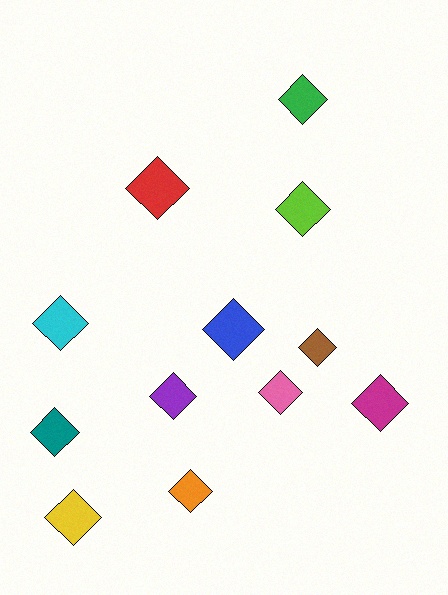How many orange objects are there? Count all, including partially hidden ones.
There is 1 orange object.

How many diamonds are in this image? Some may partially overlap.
There are 12 diamonds.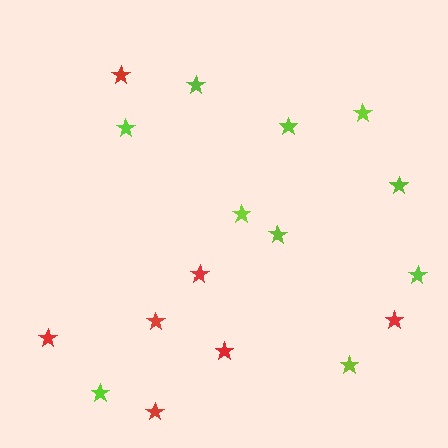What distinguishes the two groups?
There are 2 groups: one group of red stars (7) and one group of lime stars (10).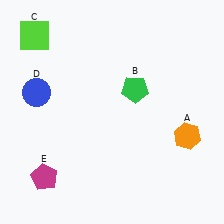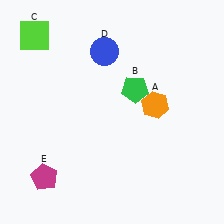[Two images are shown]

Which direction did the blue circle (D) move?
The blue circle (D) moved right.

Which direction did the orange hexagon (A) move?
The orange hexagon (A) moved left.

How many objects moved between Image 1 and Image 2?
2 objects moved between the two images.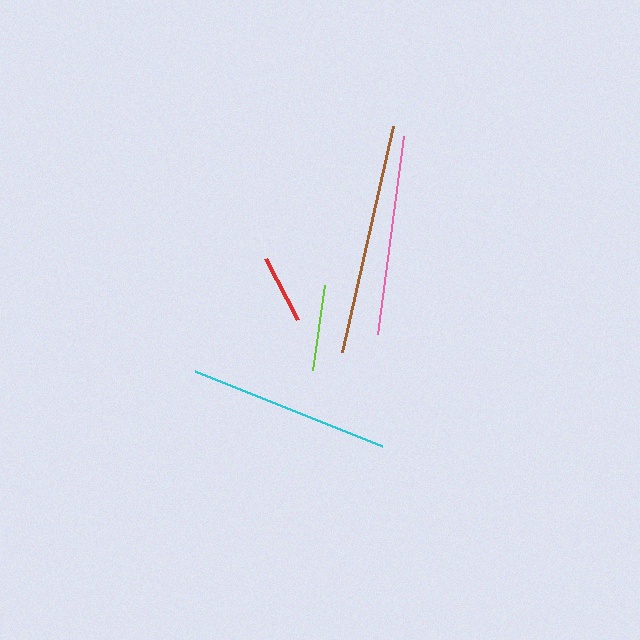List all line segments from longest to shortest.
From longest to shortest: brown, cyan, pink, lime, red.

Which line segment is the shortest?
The red line is the shortest at approximately 68 pixels.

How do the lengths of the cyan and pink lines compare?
The cyan and pink lines are approximately the same length.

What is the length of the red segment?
The red segment is approximately 68 pixels long.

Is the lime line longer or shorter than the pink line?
The pink line is longer than the lime line.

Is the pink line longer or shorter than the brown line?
The brown line is longer than the pink line.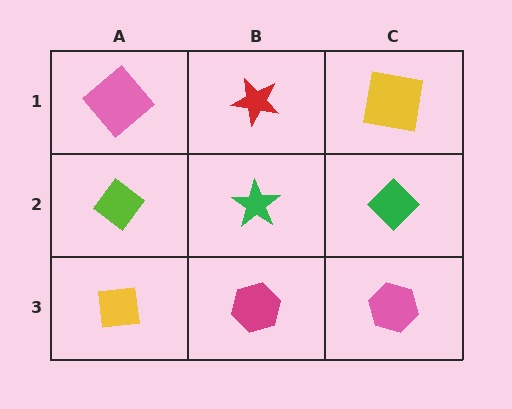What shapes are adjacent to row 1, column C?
A green diamond (row 2, column C), a red star (row 1, column B).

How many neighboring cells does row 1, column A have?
2.